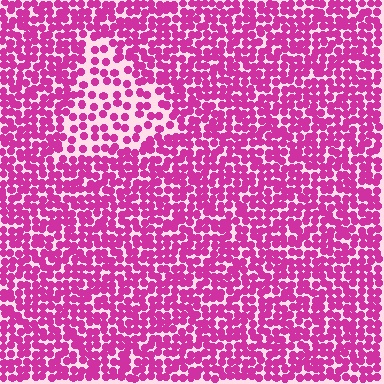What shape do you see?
I see a triangle.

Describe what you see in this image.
The image contains small magenta elements arranged at two different densities. A triangle-shaped region is visible where the elements are less densely packed than the surrounding area.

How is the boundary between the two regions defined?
The boundary is defined by a change in element density (approximately 2.0x ratio). All elements are the same color, size, and shape.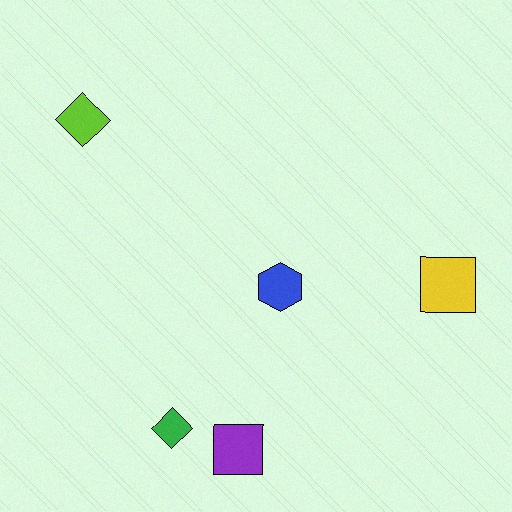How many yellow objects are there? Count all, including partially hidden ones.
There is 1 yellow object.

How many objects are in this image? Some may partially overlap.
There are 5 objects.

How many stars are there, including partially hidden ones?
There are no stars.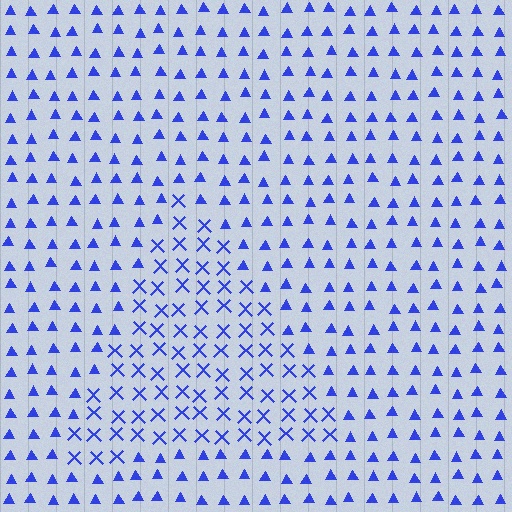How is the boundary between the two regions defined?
The boundary is defined by a change in element shape: X marks inside vs. triangles outside. All elements share the same color and spacing.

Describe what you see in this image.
The image is filled with small blue elements arranged in a uniform grid. A triangle-shaped region contains X marks, while the surrounding area contains triangles. The boundary is defined purely by the change in element shape.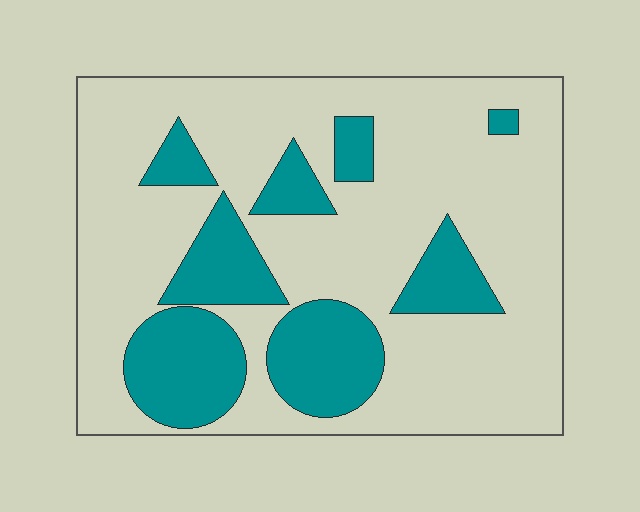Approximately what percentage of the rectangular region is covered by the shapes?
Approximately 25%.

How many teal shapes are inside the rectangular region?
8.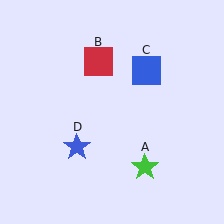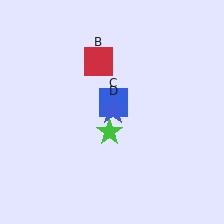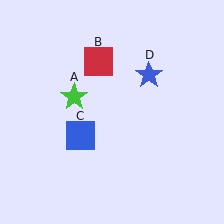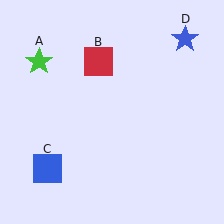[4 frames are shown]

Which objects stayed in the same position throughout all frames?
Red square (object B) remained stationary.